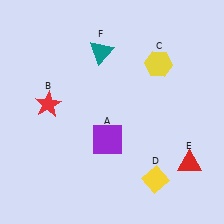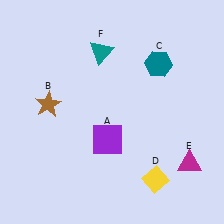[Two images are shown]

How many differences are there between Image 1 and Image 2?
There are 3 differences between the two images.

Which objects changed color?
B changed from red to brown. C changed from yellow to teal. E changed from red to magenta.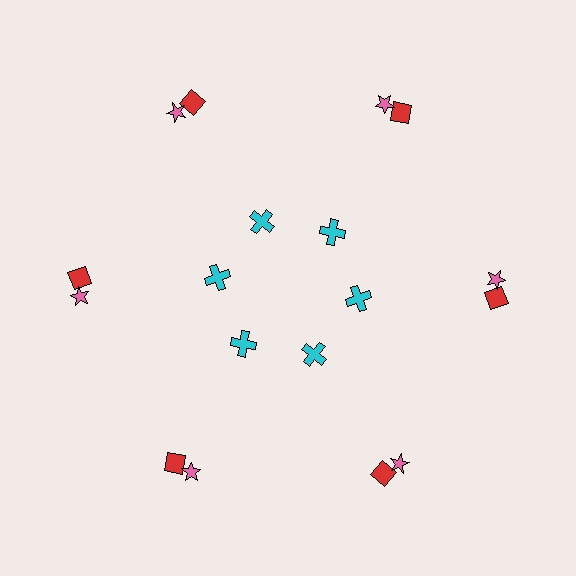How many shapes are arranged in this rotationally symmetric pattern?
There are 18 shapes, arranged in 6 groups of 3.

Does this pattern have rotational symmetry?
Yes, this pattern has 6-fold rotational symmetry. It looks the same after rotating 60 degrees around the center.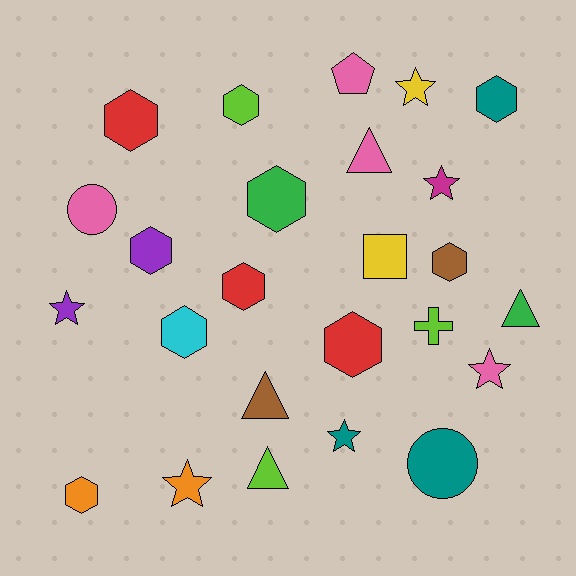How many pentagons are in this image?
There is 1 pentagon.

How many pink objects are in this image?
There are 4 pink objects.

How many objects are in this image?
There are 25 objects.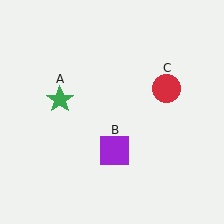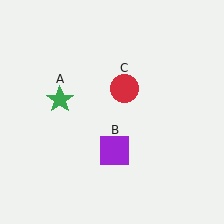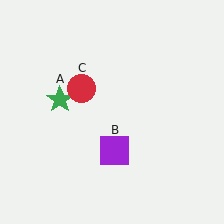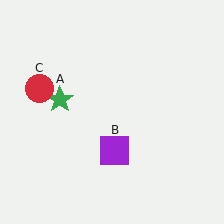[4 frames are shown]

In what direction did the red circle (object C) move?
The red circle (object C) moved left.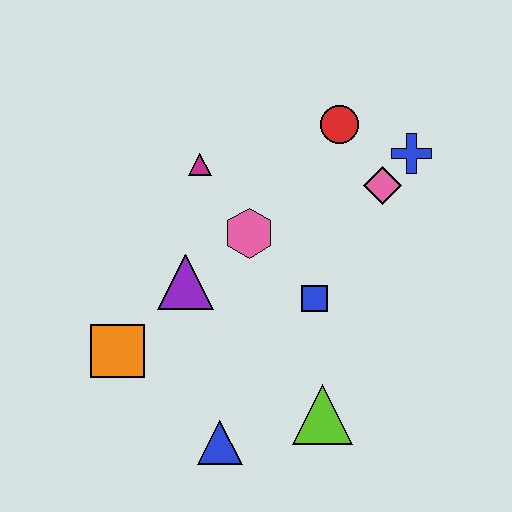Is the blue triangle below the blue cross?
Yes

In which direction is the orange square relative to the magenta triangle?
The orange square is below the magenta triangle.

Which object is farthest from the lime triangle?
The red circle is farthest from the lime triangle.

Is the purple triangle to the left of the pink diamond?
Yes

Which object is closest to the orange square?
The purple triangle is closest to the orange square.